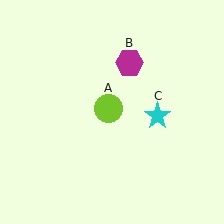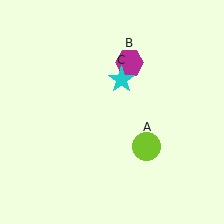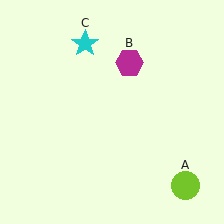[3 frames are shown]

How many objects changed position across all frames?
2 objects changed position: lime circle (object A), cyan star (object C).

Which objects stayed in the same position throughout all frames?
Magenta hexagon (object B) remained stationary.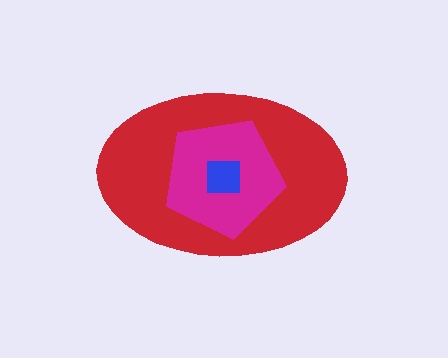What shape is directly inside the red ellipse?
The magenta pentagon.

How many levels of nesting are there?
3.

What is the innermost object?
The blue square.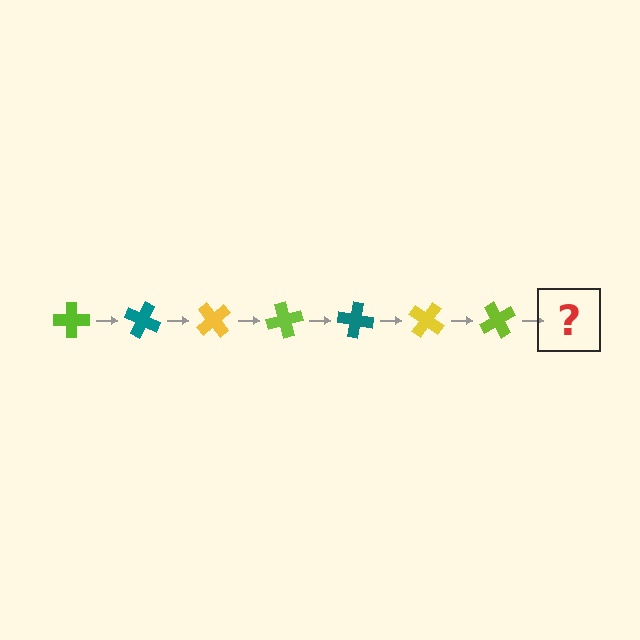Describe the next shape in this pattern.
It should be a teal cross, rotated 175 degrees from the start.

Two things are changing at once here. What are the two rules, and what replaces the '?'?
The two rules are that it rotates 25 degrees each step and the color cycles through lime, teal, and yellow. The '?' should be a teal cross, rotated 175 degrees from the start.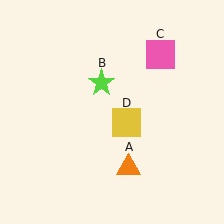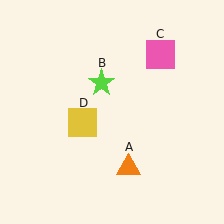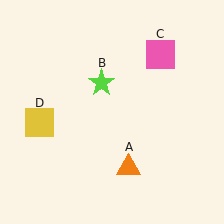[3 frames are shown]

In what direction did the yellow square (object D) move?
The yellow square (object D) moved left.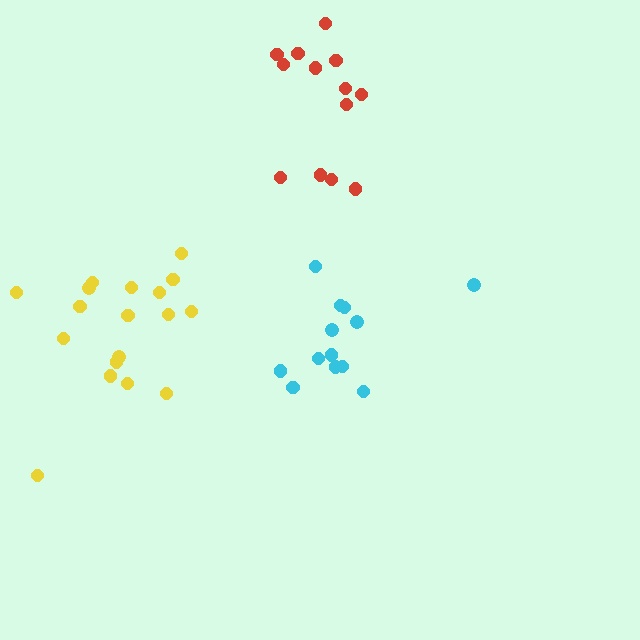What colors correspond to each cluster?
The clusters are colored: cyan, yellow, red.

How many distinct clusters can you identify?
There are 3 distinct clusters.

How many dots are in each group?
Group 1: 13 dots, Group 2: 18 dots, Group 3: 13 dots (44 total).